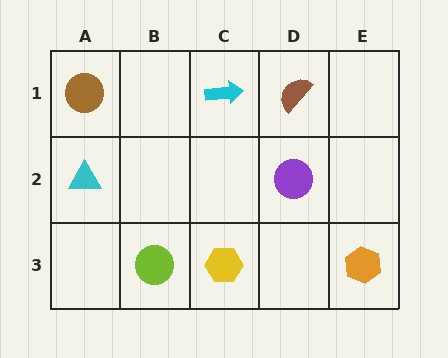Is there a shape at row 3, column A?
No, that cell is empty.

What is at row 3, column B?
A lime circle.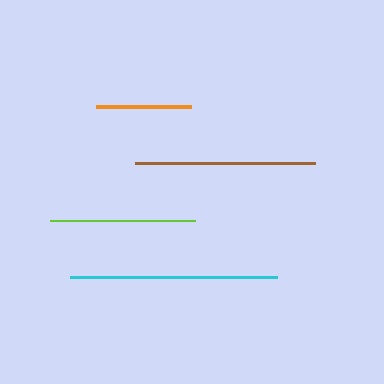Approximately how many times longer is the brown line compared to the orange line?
The brown line is approximately 1.9 times the length of the orange line.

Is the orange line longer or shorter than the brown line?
The brown line is longer than the orange line.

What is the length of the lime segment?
The lime segment is approximately 145 pixels long.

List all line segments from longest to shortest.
From longest to shortest: cyan, brown, lime, orange.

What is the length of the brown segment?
The brown segment is approximately 180 pixels long.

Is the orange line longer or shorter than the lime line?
The lime line is longer than the orange line.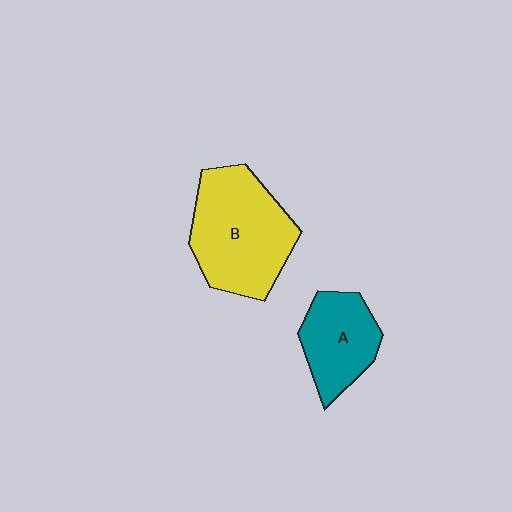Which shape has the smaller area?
Shape A (teal).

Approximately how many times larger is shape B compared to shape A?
Approximately 1.6 times.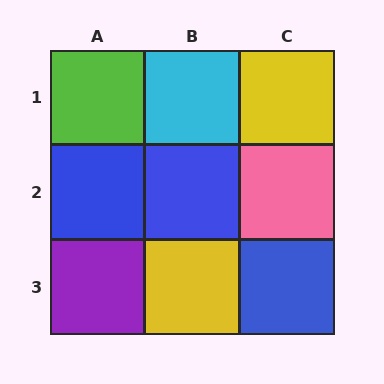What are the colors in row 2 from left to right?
Blue, blue, pink.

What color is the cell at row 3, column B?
Yellow.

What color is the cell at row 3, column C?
Blue.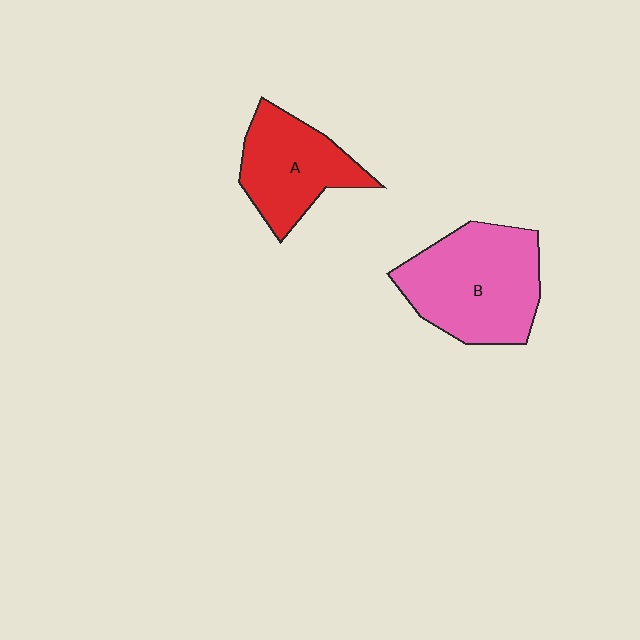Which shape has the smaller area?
Shape A (red).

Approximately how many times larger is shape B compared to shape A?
Approximately 1.4 times.